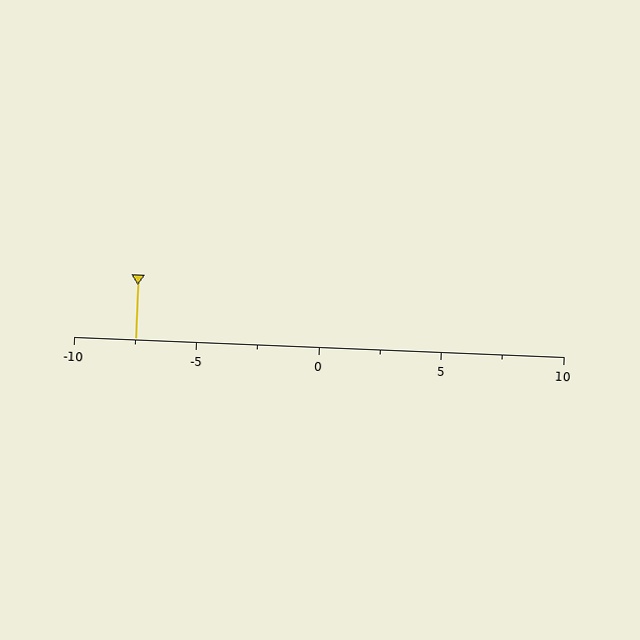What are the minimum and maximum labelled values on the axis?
The axis runs from -10 to 10.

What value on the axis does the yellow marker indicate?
The marker indicates approximately -7.5.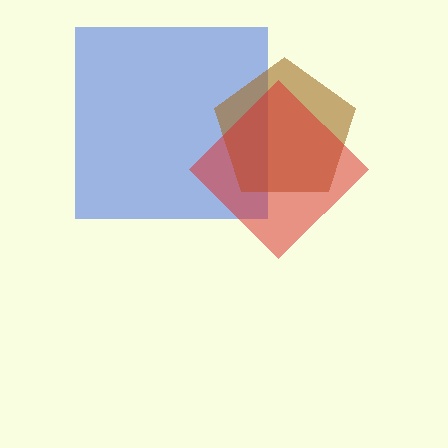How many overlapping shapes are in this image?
There are 3 overlapping shapes in the image.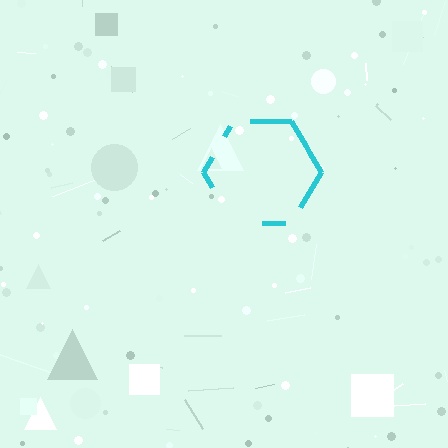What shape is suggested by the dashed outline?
The dashed outline suggests a hexagon.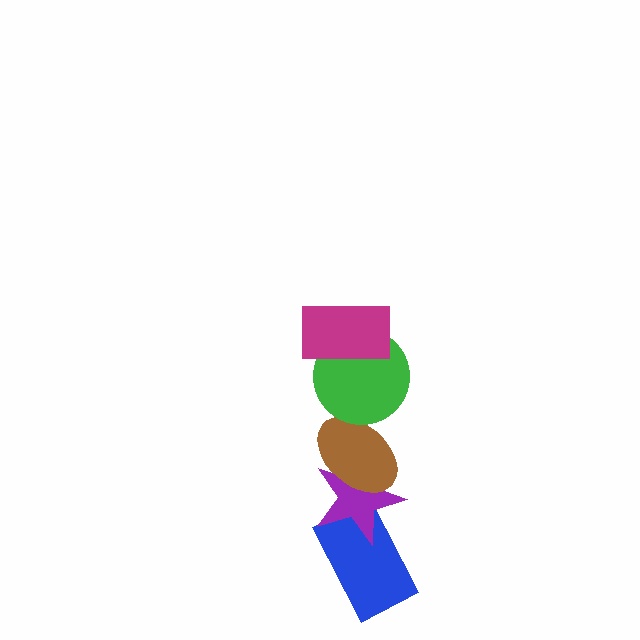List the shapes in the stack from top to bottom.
From top to bottom: the magenta rectangle, the green circle, the brown ellipse, the purple star, the blue rectangle.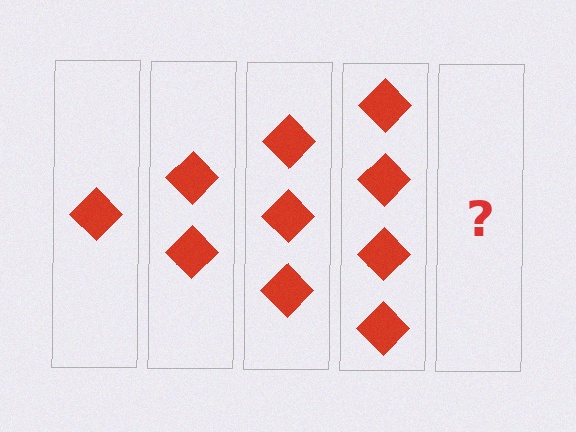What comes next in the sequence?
The next element should be 5 diamonds.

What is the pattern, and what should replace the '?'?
The pattern is that each step adds one more diamond. The '?' should be 5 diamonds.